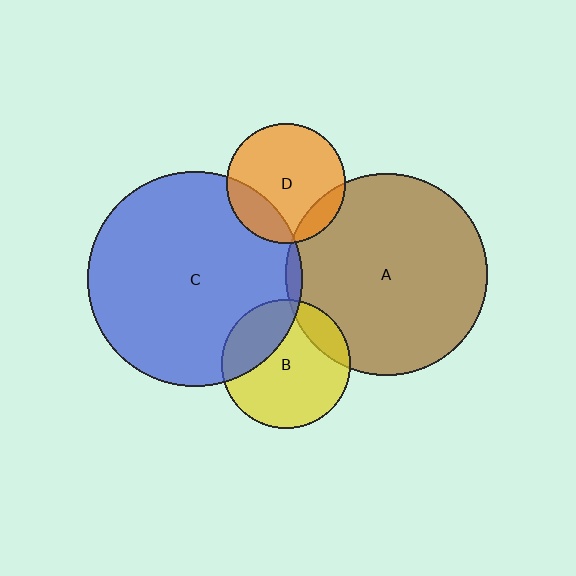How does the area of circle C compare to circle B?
Approximately 2.8 times.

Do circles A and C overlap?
Yes.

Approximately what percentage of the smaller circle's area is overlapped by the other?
Approximately 5%.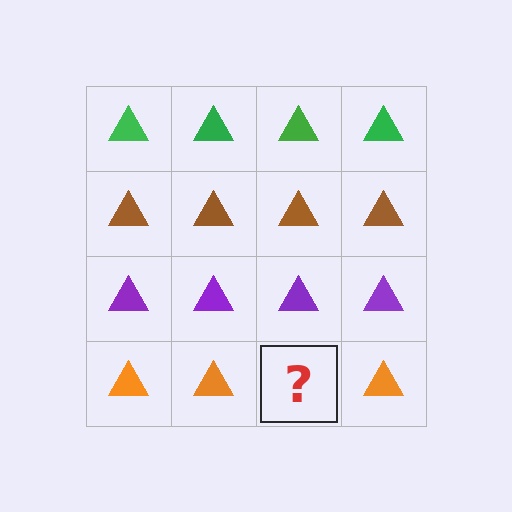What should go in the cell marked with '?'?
The missing cell should contain an orange triangle.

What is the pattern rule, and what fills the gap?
The rule is that each row has a consistent color. The gap should be filled with an orange triangle.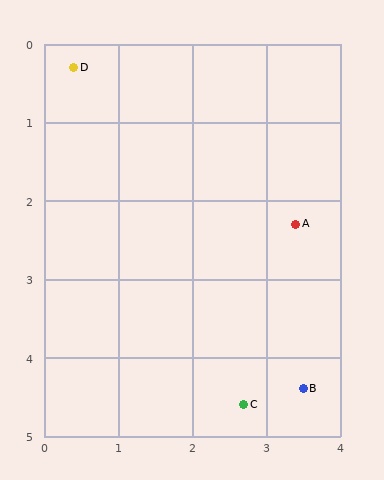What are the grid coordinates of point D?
Point D is at approximately (0.4, 0.3).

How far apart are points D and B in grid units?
Points D and B are about 5.1 grid units apart.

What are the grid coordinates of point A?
Point A is at approximately (3.4, 2.3).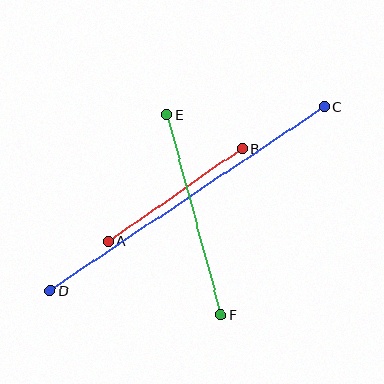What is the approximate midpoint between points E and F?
The midpoint is at approximately (194, 215) pixels.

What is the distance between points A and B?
The distance is approximately 163 pixels.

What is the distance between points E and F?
The distance is approximately 207 pixels.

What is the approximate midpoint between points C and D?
The midpoint is at approximately (187, 199) pixels.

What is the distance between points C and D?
The distance is approximately 330 pixels.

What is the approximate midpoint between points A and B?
The midpoint is at approximately (175, 195) pixels.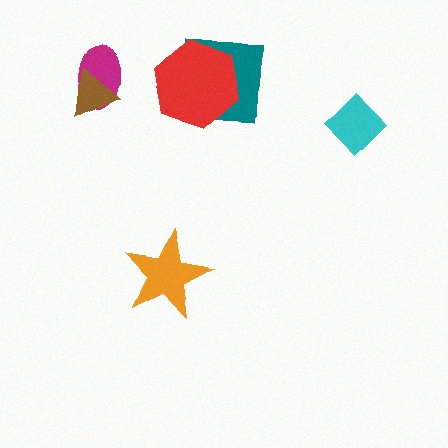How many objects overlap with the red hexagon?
1 object overlaps with the red hexagon.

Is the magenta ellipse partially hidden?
Yes, it is partially covered by another shape.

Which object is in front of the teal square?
The red hexagon is in front of the teal square.